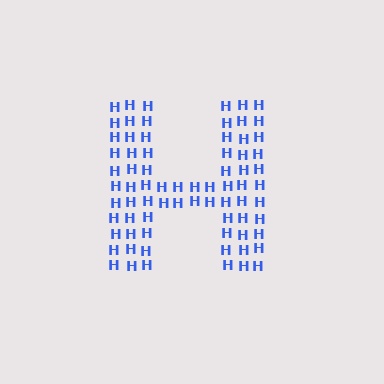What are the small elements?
The small elements are letter H's.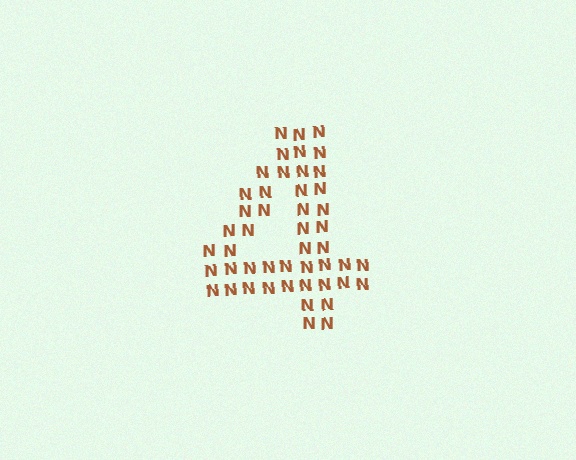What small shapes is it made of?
It is made of small letter N's.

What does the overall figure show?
The overall figure shows the digit 4.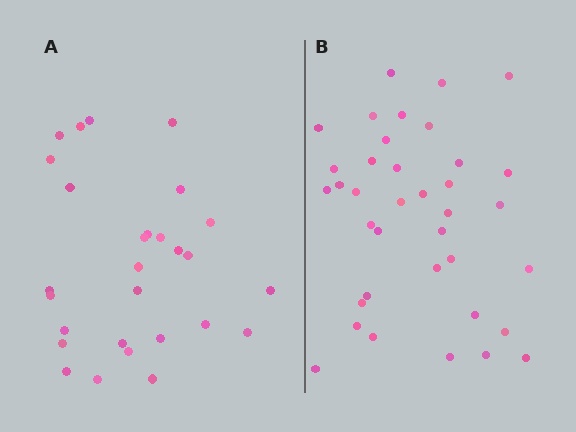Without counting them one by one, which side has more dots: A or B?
Region B (the right region) has more dots.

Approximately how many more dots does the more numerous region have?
Region B has roughly 8 or so more dots than region A.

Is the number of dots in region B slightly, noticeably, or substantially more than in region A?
Region B has noticeably more, but not dramatically so. The ratio is roughly 1.3 to 1.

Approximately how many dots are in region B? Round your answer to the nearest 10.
About 40 dots. (The exact count is 37, which rounds to 40.)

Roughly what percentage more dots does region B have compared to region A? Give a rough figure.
About 30% more.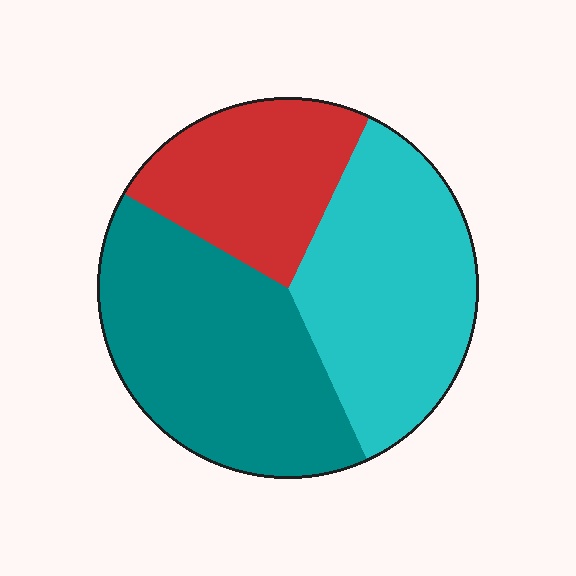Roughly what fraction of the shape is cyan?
Cyan covers about 35% of the shape.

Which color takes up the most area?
Teal, at roughly 40%.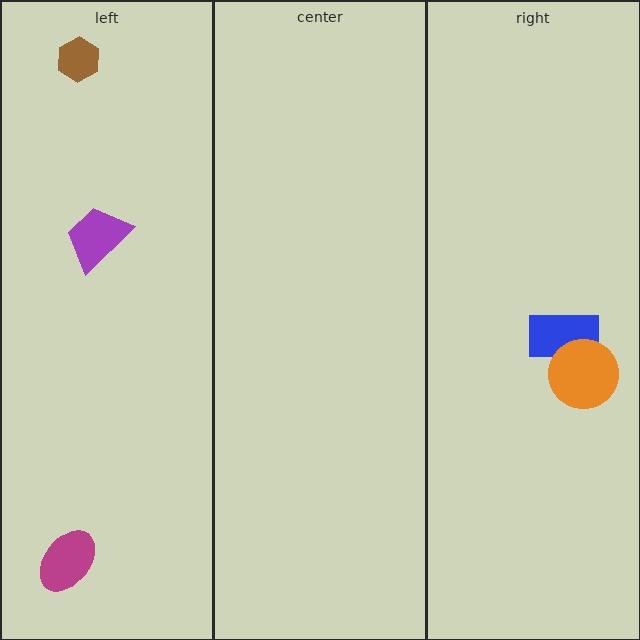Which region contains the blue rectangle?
The right region.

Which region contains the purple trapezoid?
The left region.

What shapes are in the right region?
The blue rectangle, the orange circle.